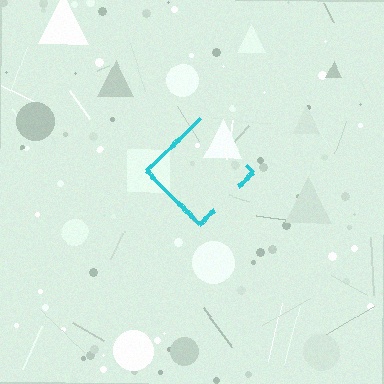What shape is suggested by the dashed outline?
The dashed outline suggests a diamond.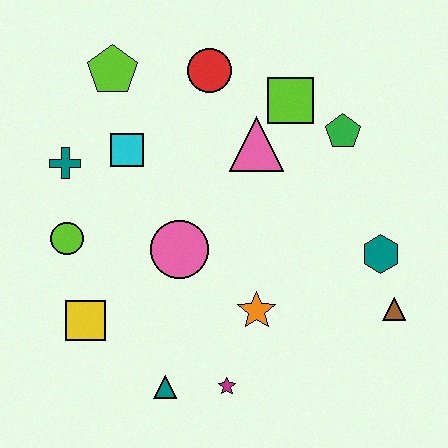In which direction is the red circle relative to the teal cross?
The red circle is to the right of the teal cross.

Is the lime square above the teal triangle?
Yes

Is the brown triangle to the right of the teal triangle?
Yes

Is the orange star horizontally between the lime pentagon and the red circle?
No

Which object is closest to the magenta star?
The teal triangle is closest to the magenta star.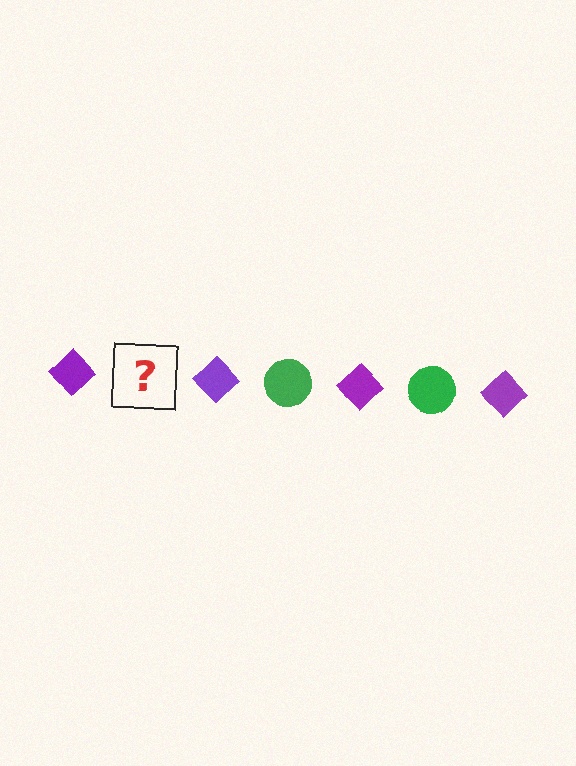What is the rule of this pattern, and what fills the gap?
The rule is that the pattern alternates between purple diamond and green circle. The gap should be filled with a green circle.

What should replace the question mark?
The question mark should be replaced with a green circle.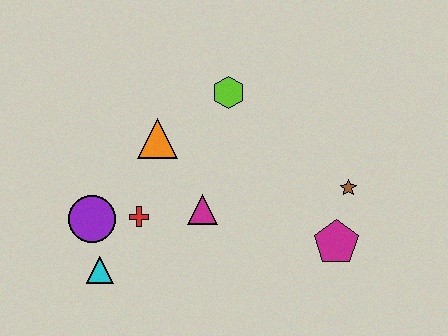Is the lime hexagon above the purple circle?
Yes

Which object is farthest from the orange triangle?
The magenta pentagon is farthest from the orange triangle.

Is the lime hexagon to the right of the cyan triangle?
Yes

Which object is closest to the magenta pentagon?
The brown star is closest to the magenta pentagon.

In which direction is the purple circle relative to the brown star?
The purple circle is to the left of the brown star.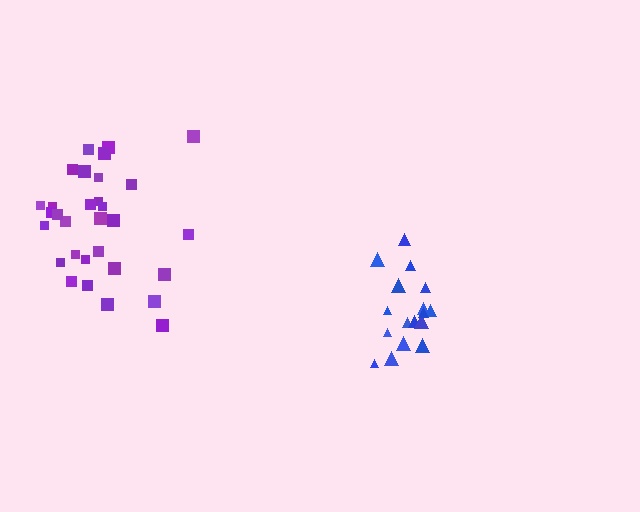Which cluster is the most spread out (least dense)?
Purple.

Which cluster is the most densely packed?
Blue.